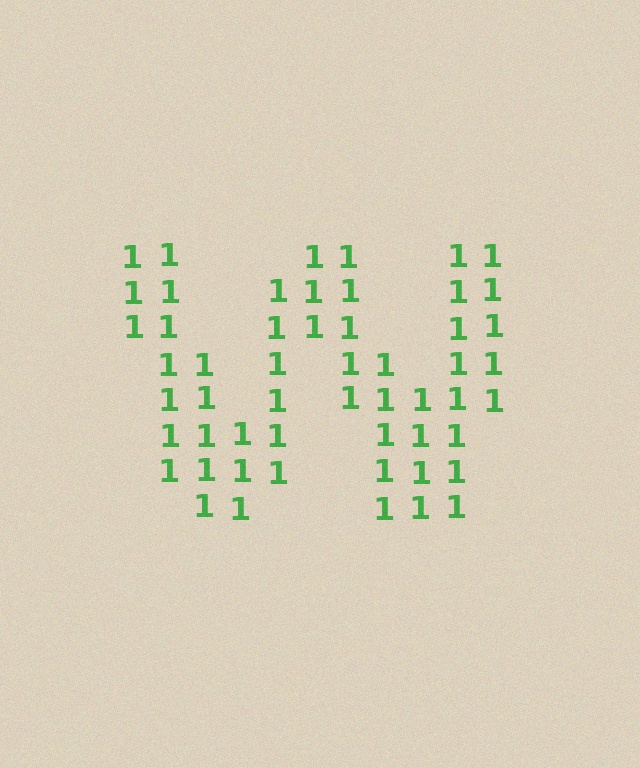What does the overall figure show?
The overall figure shows the letter W.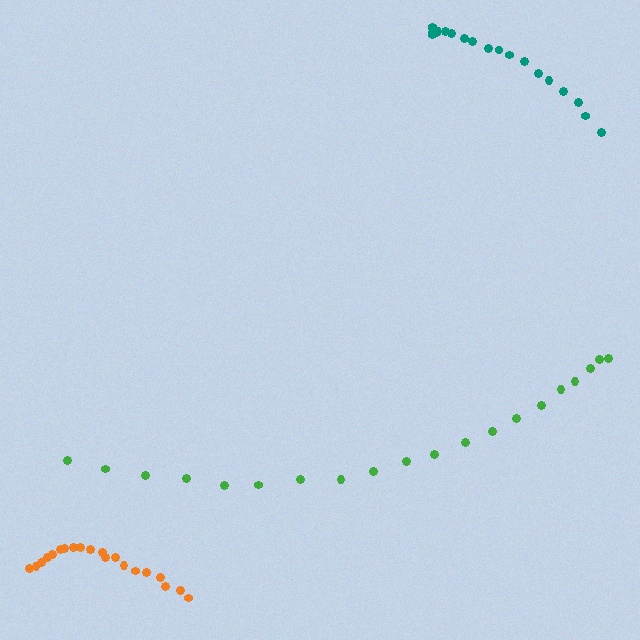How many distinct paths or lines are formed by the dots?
There are 3 distinct paths.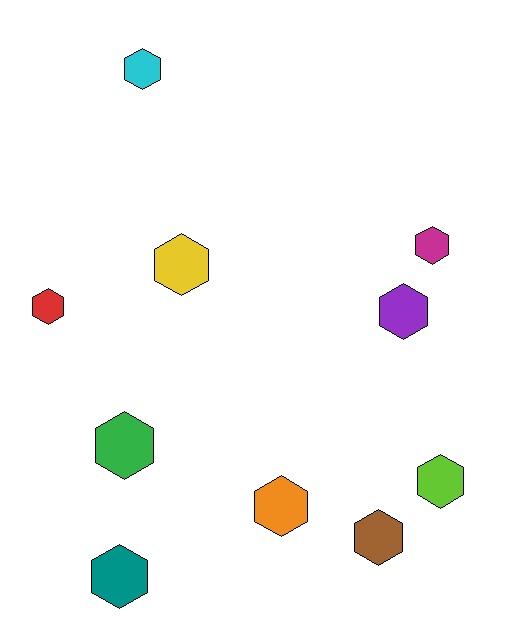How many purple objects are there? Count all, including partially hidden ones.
There is 1 purple object.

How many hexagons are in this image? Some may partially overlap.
There are 10 hexagons.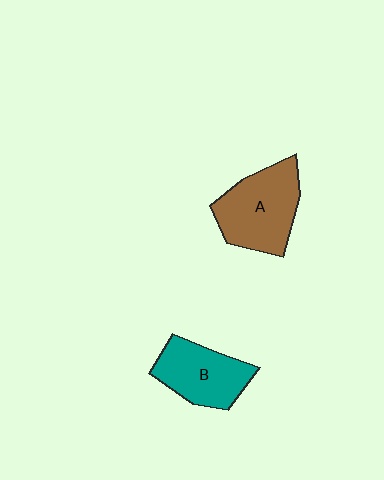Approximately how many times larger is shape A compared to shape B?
Approximately 1.2 times.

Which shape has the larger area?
Shape A (brown).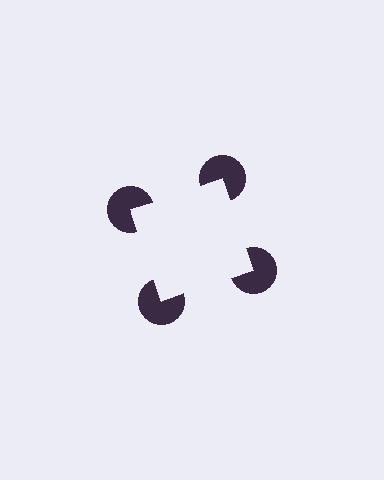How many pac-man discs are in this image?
There are 4 — one at each vertex of the illusory square.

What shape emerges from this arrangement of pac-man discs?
An illusory square — its edges are inferred from the aligned wedge cuts in the pac-man discs, not physically drawn.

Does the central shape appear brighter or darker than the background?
It typically appears slightly brighter than the background, even though no actual brightness change is drawn.